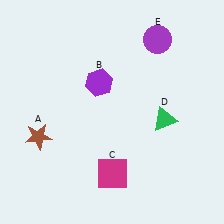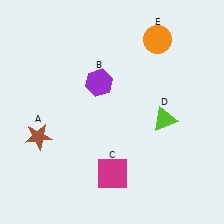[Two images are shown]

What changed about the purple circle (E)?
In Image 1, E is purple. In Image 2, it changed to orange.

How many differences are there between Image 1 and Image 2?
There are 2 differences between the two images.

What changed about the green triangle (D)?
In Image 1, D is green. In Image 2, it changed to lime.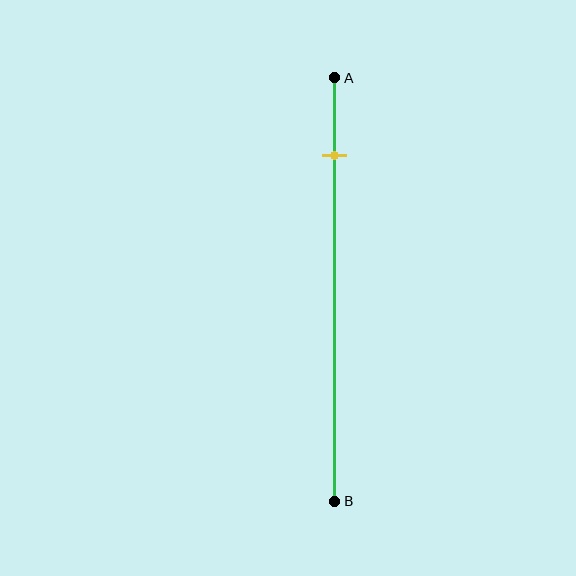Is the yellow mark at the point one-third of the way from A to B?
No, the mark is at about 20% from A, not at the 33% one-third point.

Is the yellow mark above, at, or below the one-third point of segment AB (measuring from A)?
The yellow mark is above the one-third point of segment AB.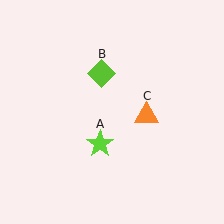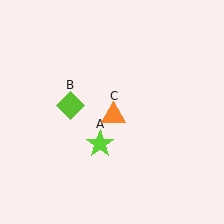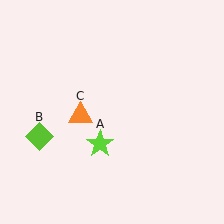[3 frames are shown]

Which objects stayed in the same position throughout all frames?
Lime star (object A) remained stationary.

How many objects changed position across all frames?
2 objects changed position: lime diamond (object B), orange triangle (object C).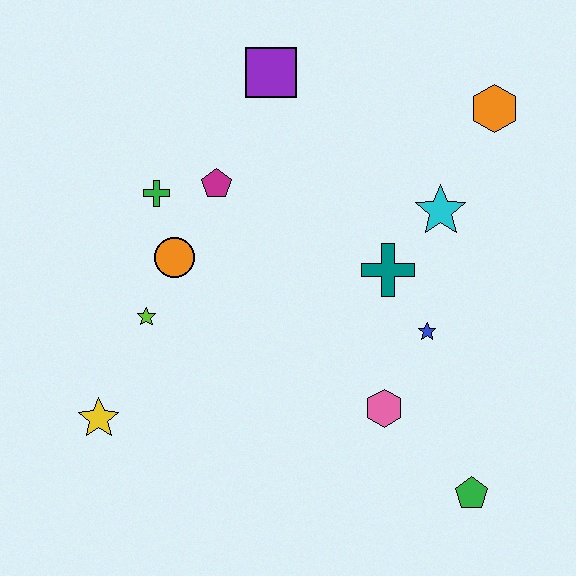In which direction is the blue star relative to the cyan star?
The blue star is below the cyan star.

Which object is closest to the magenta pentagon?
The green cross is closest to the magenta pentagon.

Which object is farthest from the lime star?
The orange hexagon is farthest from the lime star.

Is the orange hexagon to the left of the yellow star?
No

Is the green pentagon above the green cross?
No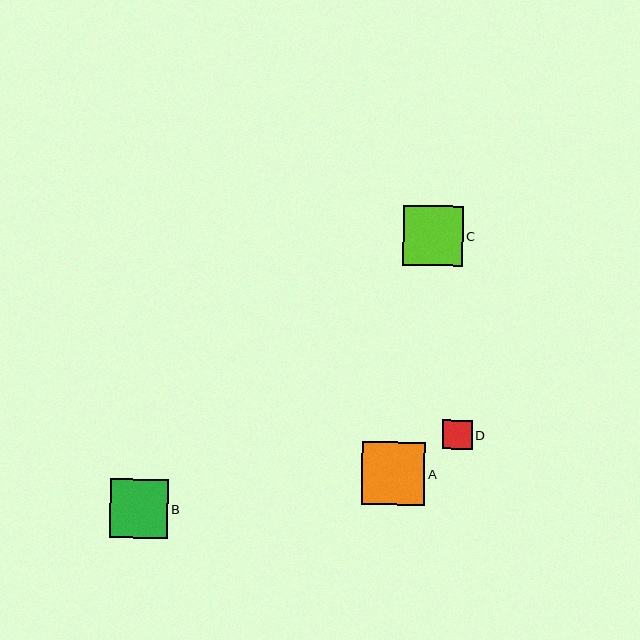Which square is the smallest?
Square D is the smallest with a size of approximately 29 pixels.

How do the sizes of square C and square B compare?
Square C and square B are approximately the same size.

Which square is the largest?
Square A is the largest with a size of approximately 63 pixels.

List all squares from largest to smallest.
From largest to smallest: A, C, B, D.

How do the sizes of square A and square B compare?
Square A and square B are approximately the same size.